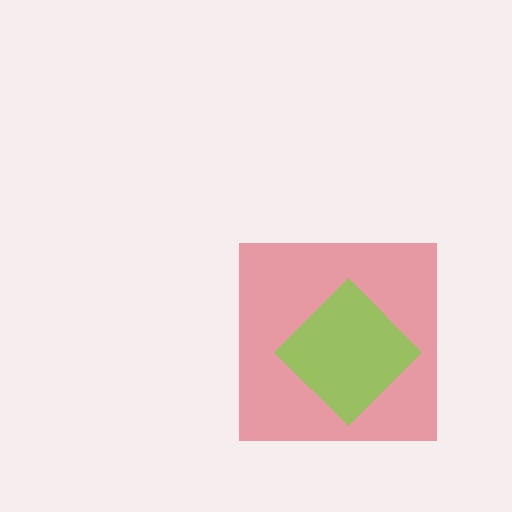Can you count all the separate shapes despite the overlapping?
Yes, there are 2 separate shapes.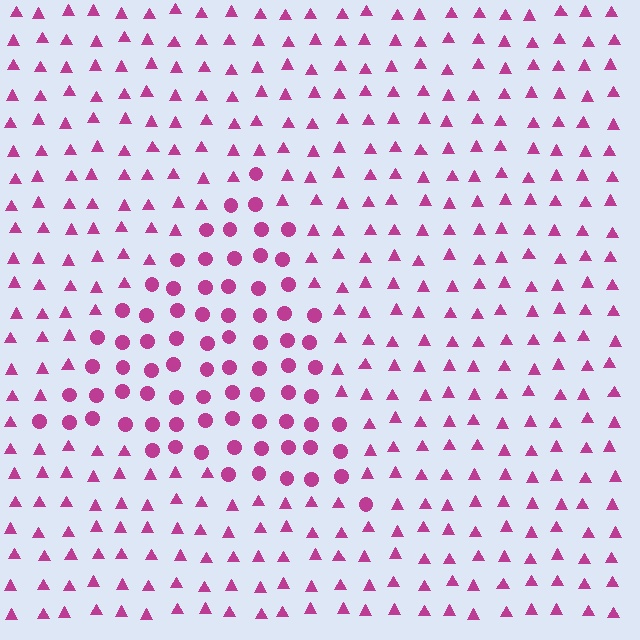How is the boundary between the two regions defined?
The boundary is defined by a change in element shape: circles inside vs. triangles outside. All elements share the same color and spacing.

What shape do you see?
I see a triangle.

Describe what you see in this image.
The image is filled with small magenta elements arranged in a uniform grid. A triangle-shaped region contains circles, while the surrounding area contains triangles. The boundary is defined purely by the change in element shape.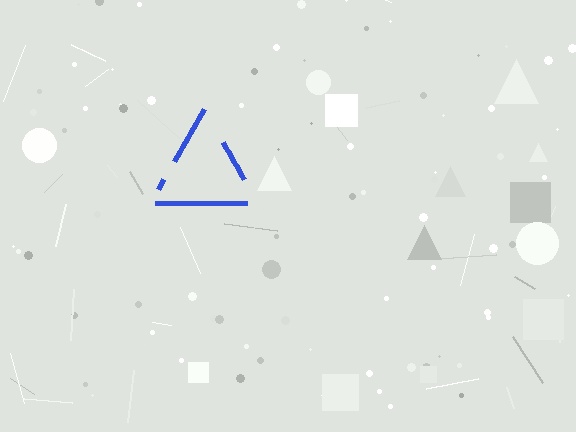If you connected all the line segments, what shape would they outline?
They would outline a triangle.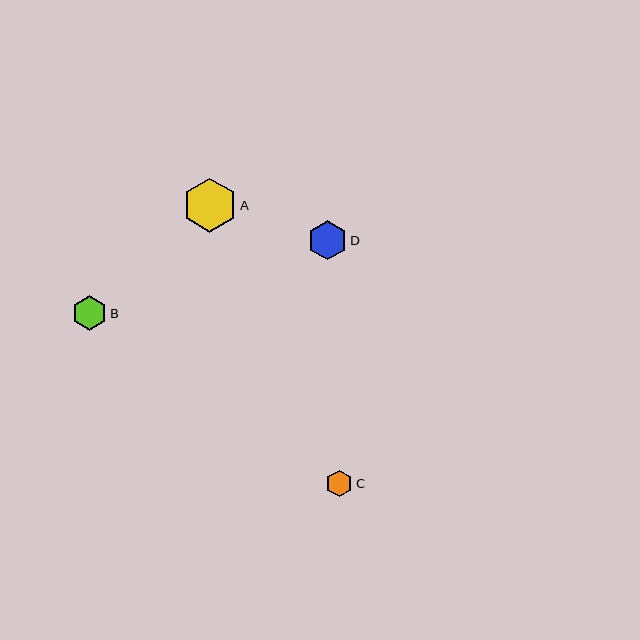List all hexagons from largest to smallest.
From largest to smallest: A, D, B, C.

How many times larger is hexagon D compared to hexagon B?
Hexagon D is approximately 1.1 times the size of hexagon B.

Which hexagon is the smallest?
Hexagon C is the smallest with a size of approximately 27 pixels.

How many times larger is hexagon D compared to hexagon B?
Hexagon D is approximately 1.1 times the size of hexagon B.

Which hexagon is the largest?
Hexagon A is the largest with a size of approximately 55 pixels.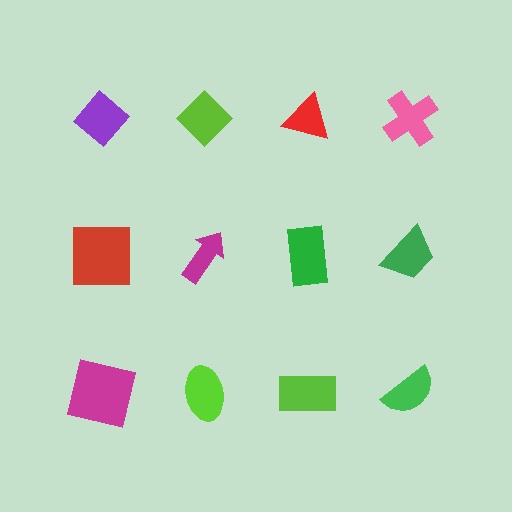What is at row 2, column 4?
A green trapezoid.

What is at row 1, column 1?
A purple diamond.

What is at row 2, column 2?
A magenta arrow.